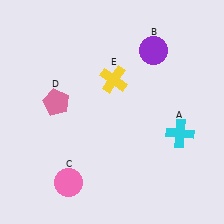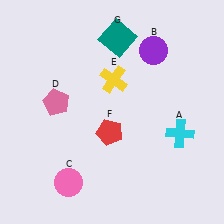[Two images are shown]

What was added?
A red pentagon (F), a teal square (G) were added in Image 2.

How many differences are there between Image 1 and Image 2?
There are 2 differences between the two images.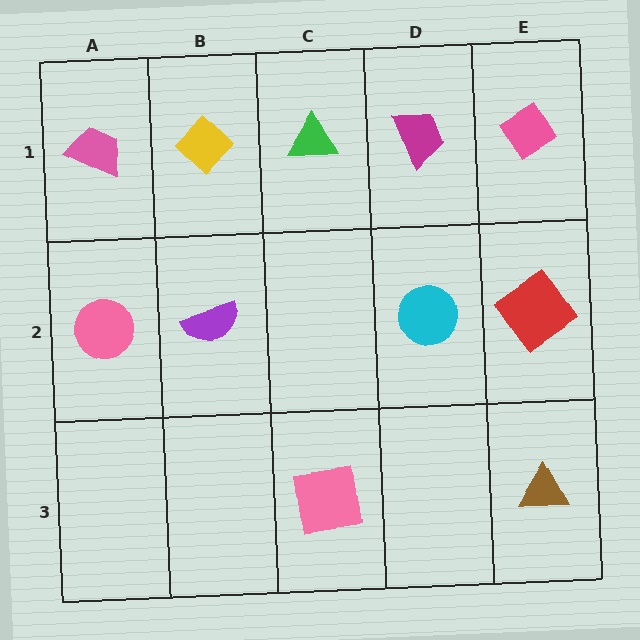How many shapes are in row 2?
4 shapes.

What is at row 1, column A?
A pink trapezoid.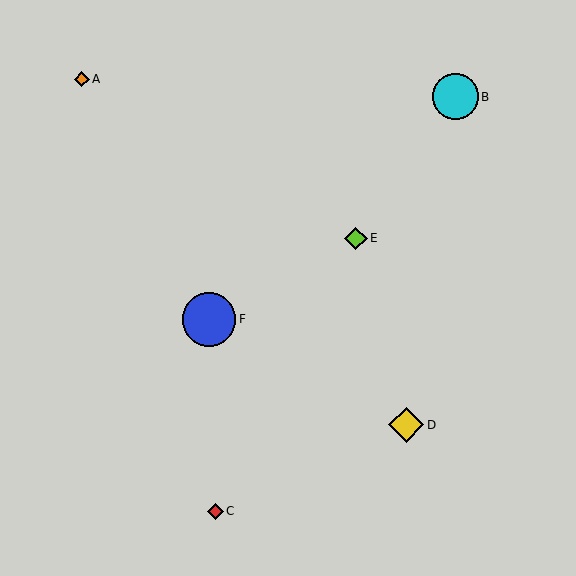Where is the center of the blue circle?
The center of the blue circle is at (209, 319).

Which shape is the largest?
The blue circle (labeled F) is the largest.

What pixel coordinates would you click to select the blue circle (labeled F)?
Click at (209, 319) to select the blue circle F.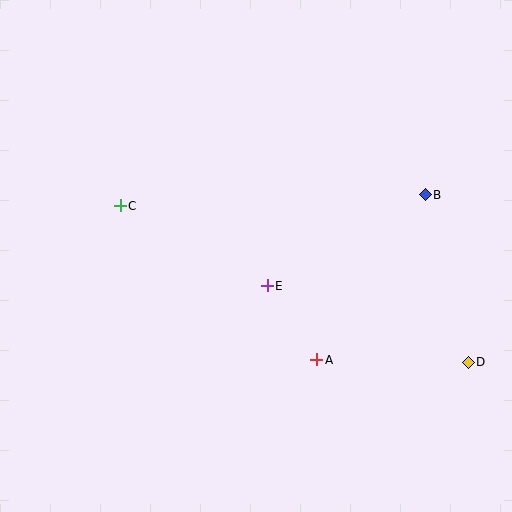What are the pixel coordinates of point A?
Point A is at (317, 360).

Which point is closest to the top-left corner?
Point C is closest to the top-left corner.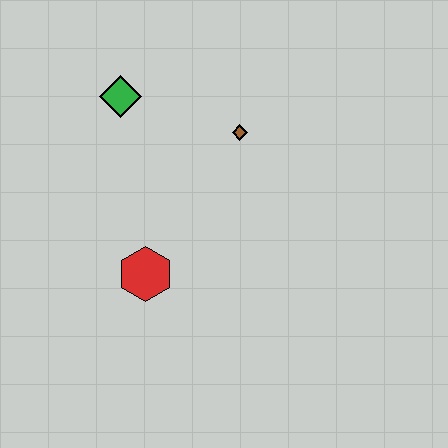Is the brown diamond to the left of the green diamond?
No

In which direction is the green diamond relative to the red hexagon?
The green diamond is above the red hexagon.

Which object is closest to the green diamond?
The brown diamond is closest to the green diamond.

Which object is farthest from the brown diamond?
The red hexagon is farthest from the brown diamond.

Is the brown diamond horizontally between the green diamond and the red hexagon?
No